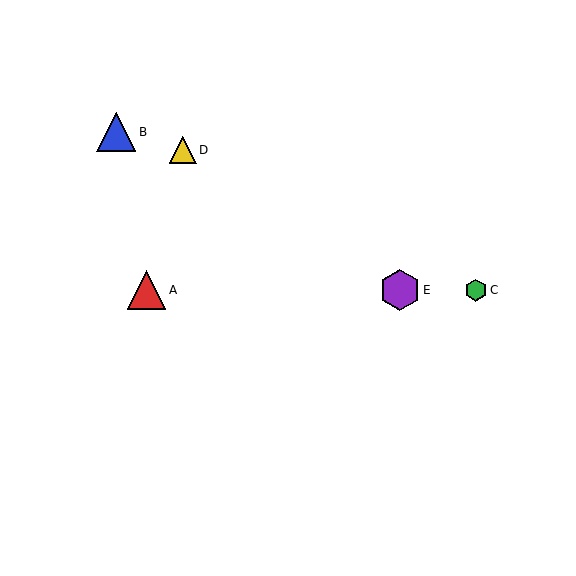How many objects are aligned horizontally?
3 objects (A, C, E) are aligned horizontally.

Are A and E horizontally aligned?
Yes, both are at y≈290.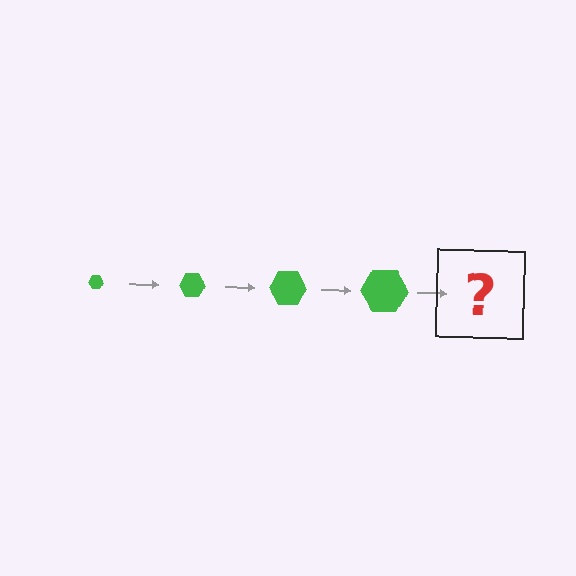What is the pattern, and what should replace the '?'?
The pattern is that the hexagon gets progressively larger each step. The '?' should be a green hexagon, larger than the previous one.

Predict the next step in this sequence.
The next step is a green hexagon, larger than the previous one.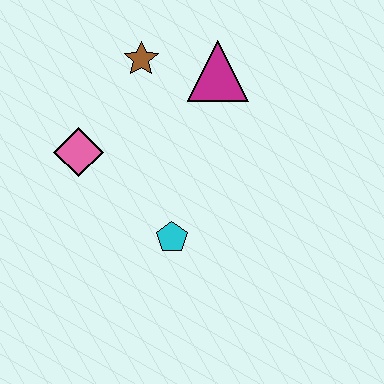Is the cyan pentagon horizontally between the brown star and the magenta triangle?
Yes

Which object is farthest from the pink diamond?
The magenta triangle is farthest from the pink diamond.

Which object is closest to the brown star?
The magenta triangle is closest to the brown star.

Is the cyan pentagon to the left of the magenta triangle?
Yes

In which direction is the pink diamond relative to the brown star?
The pink diamond is below the brown star.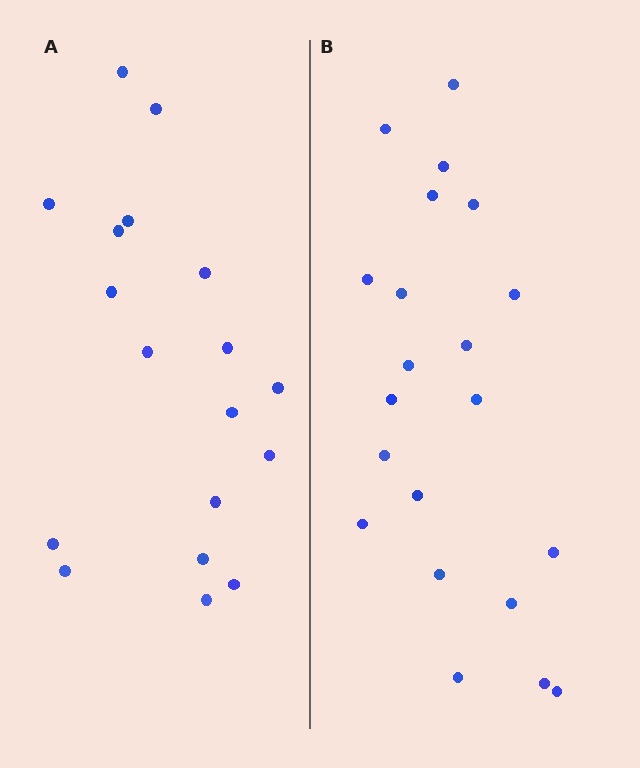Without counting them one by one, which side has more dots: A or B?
Region B (the right region) has more dots.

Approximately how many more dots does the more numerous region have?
Region B has just a few more — roughly 2 or 3 more dots than region A.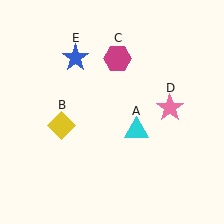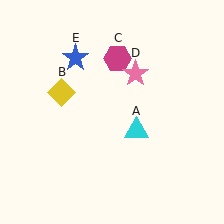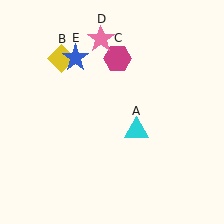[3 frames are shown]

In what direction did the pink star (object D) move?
The pink star (object D) moved up and to the left.